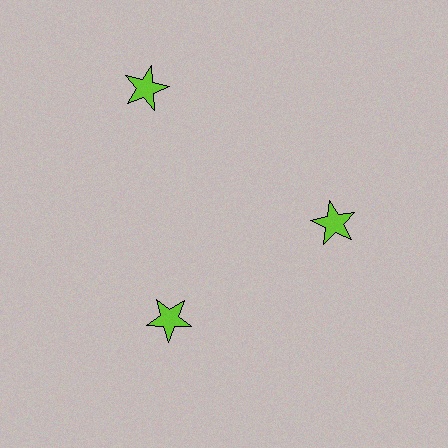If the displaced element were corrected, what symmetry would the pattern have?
It would have 3-fold rotational symmetry — the pattern would map onto itself every 120 degrees.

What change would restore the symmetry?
The symmetry would be restored by moving it inward, back onto the ring so that all 3 stars sit at equal angles and equal distance from the center.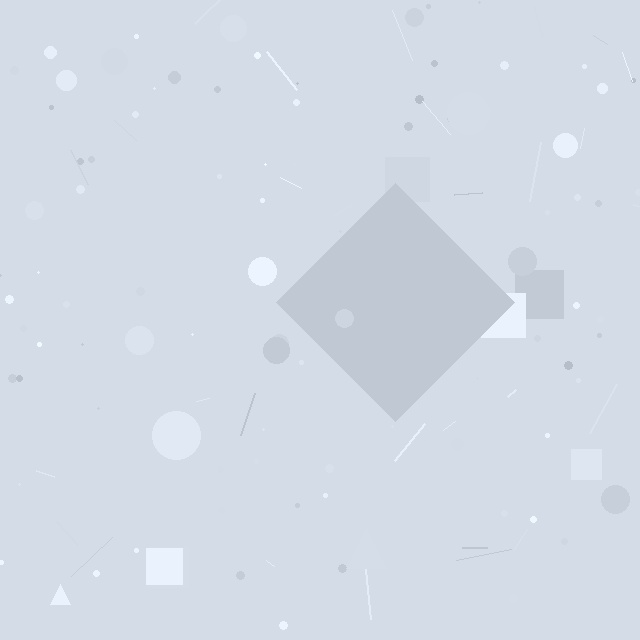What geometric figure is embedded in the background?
A diamond is embedded in the background.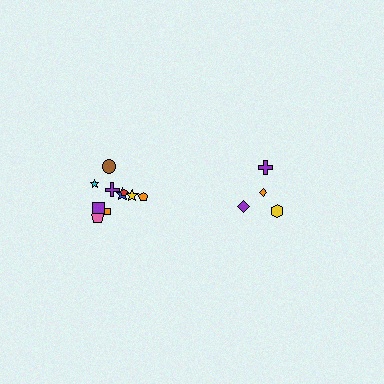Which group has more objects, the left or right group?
The left group.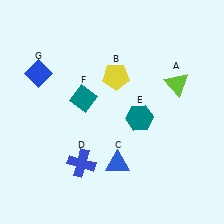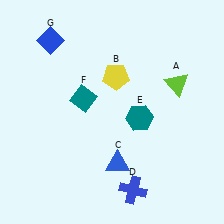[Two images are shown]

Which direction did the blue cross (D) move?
The blue cross (D) moved right.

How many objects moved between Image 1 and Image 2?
2 objects moved between the two images.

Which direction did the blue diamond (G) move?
The blue diamond (G) moved up.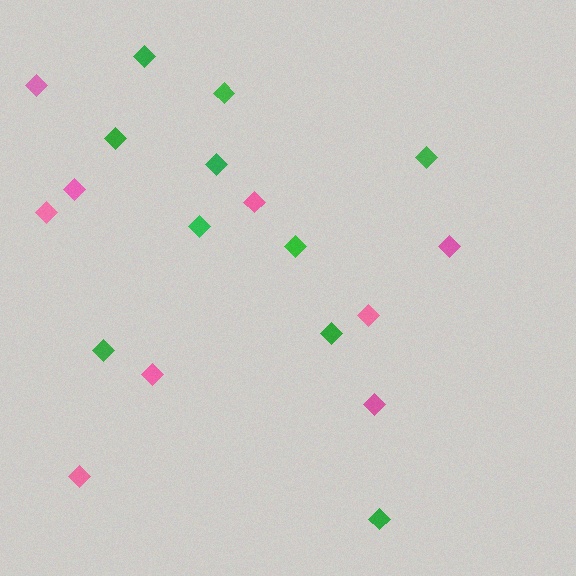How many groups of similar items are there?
There are 2 groups: one group of green diamonds (10) and one group of pink diamonds (9).